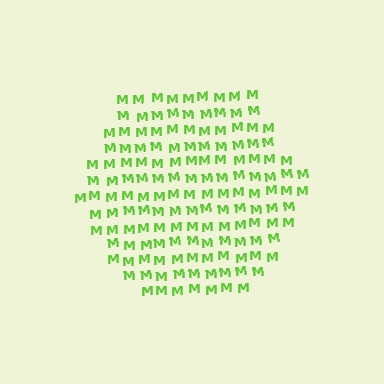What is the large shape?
The large shape is a hexagon.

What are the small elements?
The small elements are letter M's.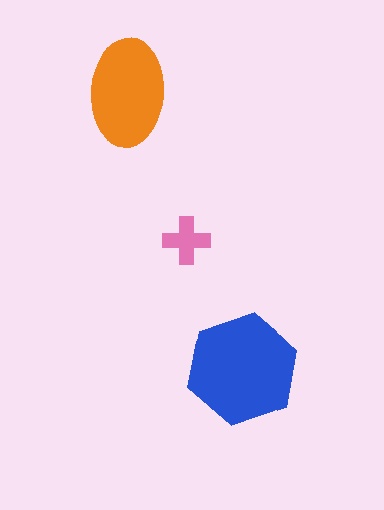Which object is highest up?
The orange ellipse is topmost.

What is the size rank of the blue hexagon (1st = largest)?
1st.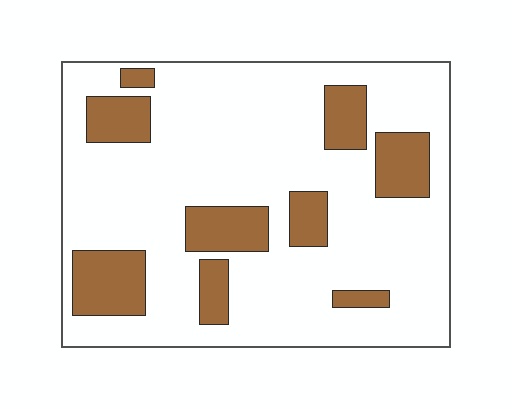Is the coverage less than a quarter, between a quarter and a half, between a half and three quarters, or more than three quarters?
Less than a quarter.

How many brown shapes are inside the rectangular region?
9.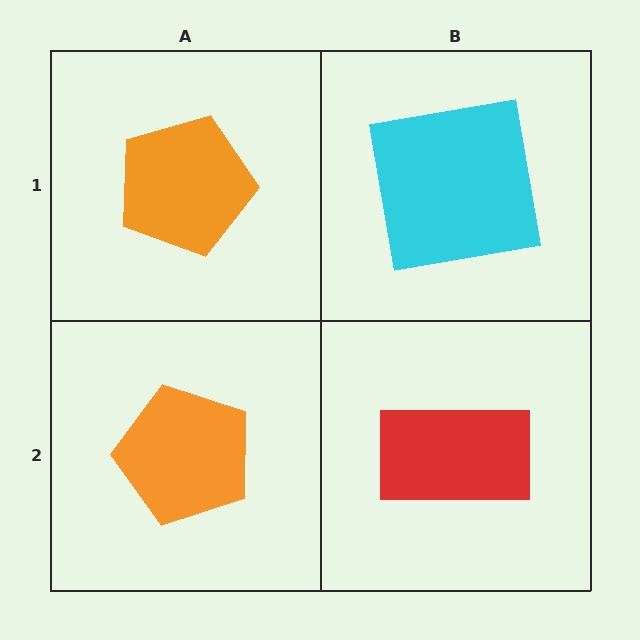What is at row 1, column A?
An orange pentagon.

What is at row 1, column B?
A cyan square.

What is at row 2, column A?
An orange pentagon.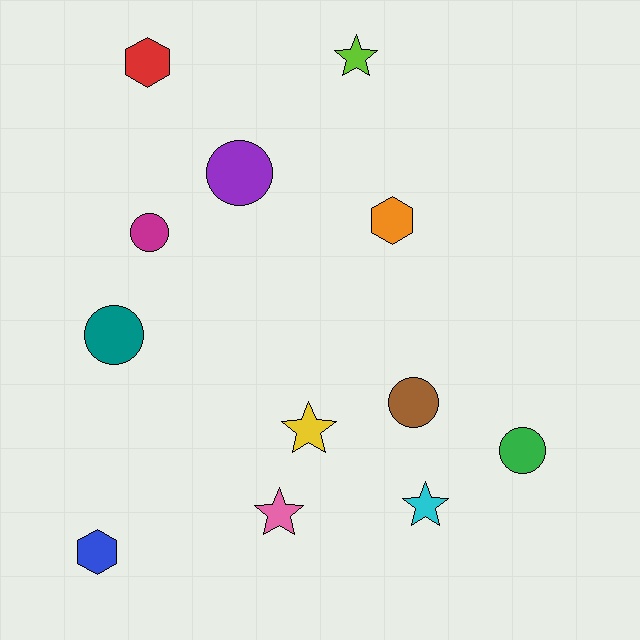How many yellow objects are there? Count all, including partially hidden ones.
There is 1 yellow object.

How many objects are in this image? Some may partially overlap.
There are 12 objects.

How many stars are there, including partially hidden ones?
There are 4 stars.